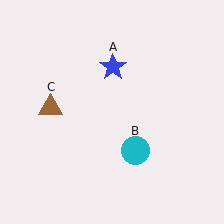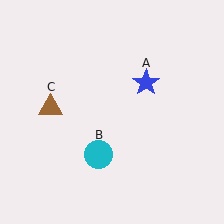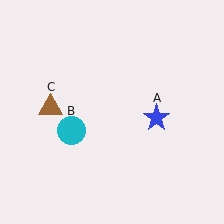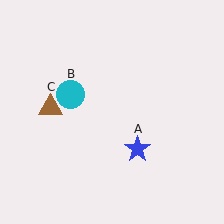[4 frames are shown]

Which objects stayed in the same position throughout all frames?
Brown triangle (object C) remained stationary.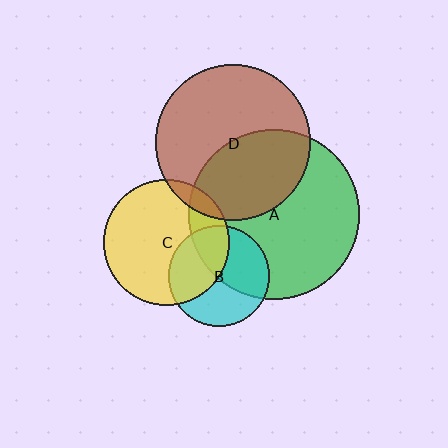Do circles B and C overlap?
Yes.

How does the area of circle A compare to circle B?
Approximately 2.8 times.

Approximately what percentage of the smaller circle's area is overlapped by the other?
Approximately 45%.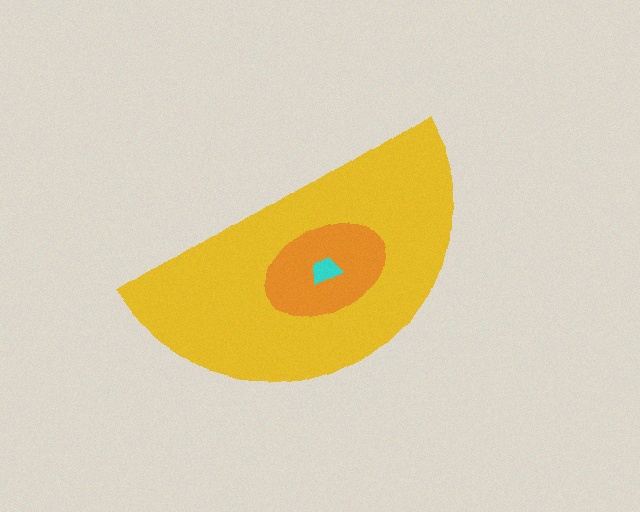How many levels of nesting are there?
3.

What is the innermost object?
The cyan trapezoid.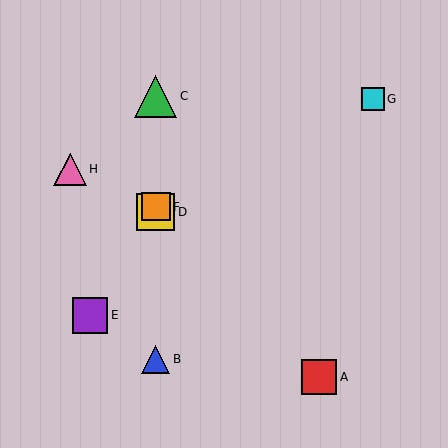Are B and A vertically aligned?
No, B is at x≈156 and A is at x≈319.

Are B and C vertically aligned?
Yes, both are at x≈156.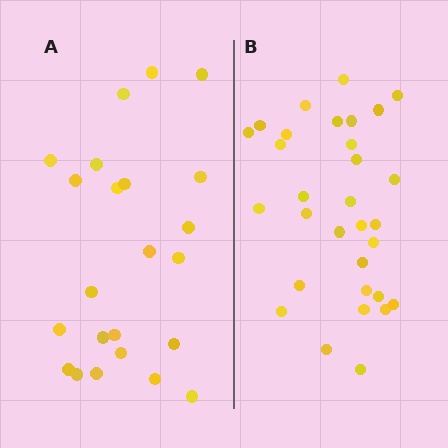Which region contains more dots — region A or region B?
Region B (the right region) has more dots.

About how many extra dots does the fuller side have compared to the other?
Region B has roughly 8 or so more dots than region A.